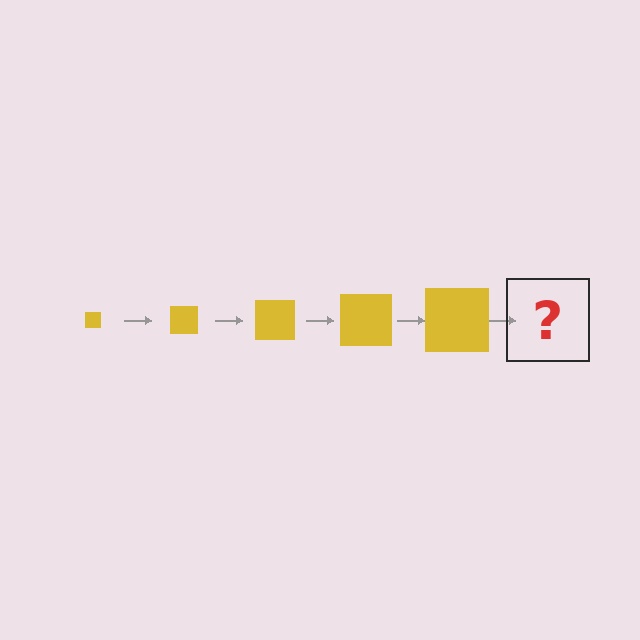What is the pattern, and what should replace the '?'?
The pattern is that the square gets progressively larger each step. The '?' should be a yellow square, larger than the previous one.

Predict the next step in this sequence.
The next step is a yellow square, larger than the previous one.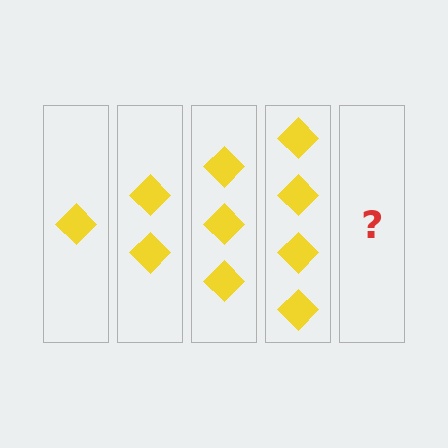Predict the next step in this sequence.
The next step is 5 diamonds.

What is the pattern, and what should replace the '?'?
The pattern is that each step adds one more diamond. The '?' should be 5 diamonds.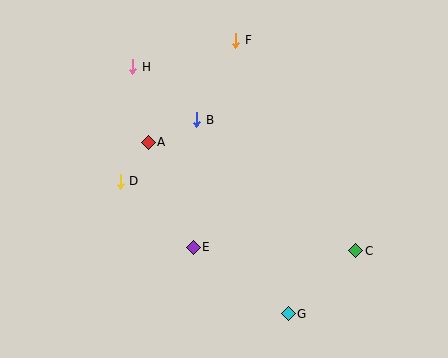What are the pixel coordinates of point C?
Point C is at (356, 251).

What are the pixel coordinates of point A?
Point A is at (148, 142).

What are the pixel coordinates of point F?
Point F is at (236, 40).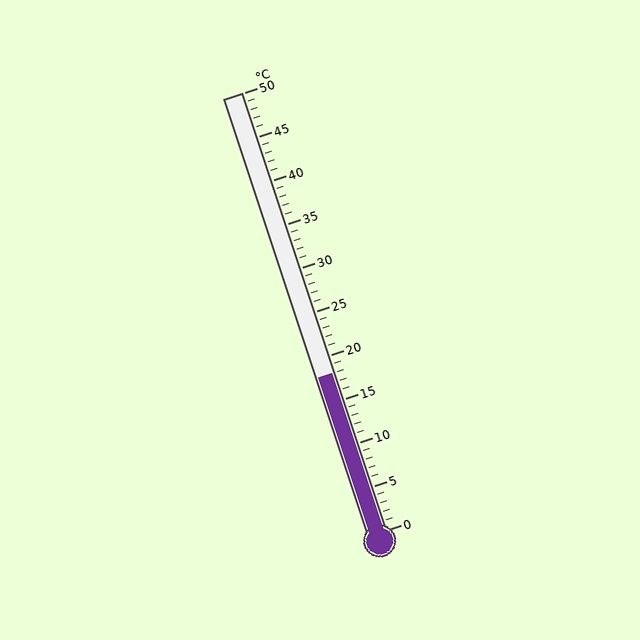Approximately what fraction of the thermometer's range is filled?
The thermometer is filled to approximately 35% of its range.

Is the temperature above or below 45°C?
The temperature is below 45°C.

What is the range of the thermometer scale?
The thermometer scale ranges from 0°C to 50°C.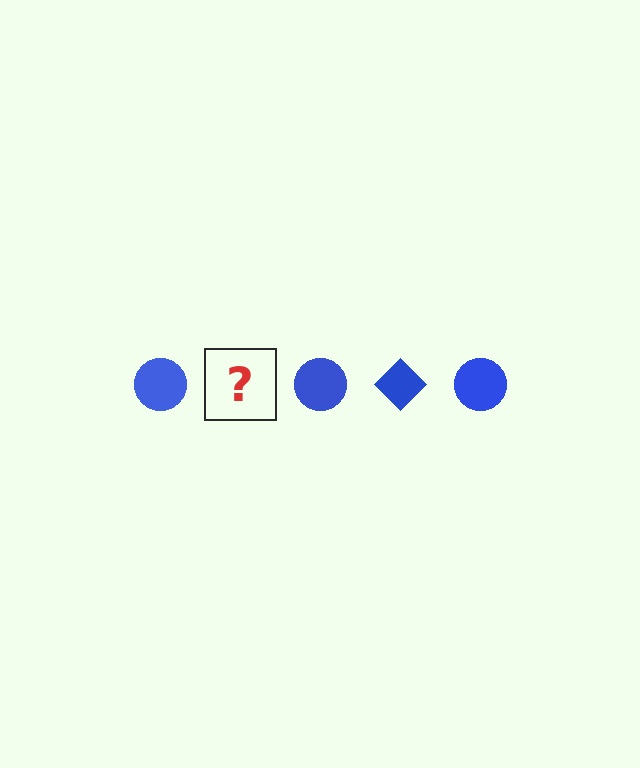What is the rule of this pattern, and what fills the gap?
The rule is that the pattern cycles through circle, diamond shapes in blue. The gap should be filled with a blue diamond.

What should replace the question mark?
The question mark should be replaced with a blue diamond.